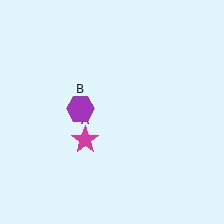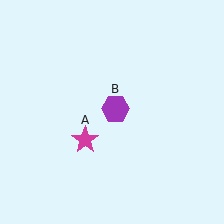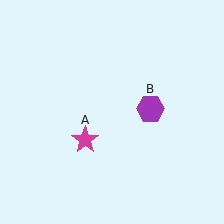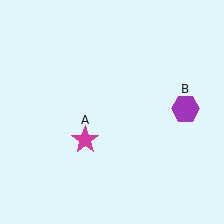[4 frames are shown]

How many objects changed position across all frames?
1 object changed position: purple hexagon (object B).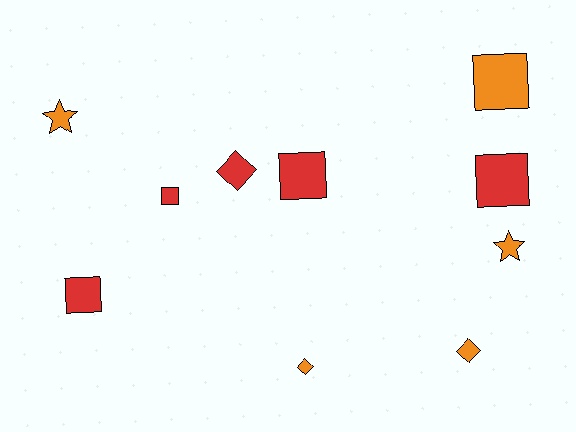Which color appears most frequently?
Red, with 5 objects.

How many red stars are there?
There are no red stars.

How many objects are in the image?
There are 10 objects.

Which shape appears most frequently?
Square, with 5 objects.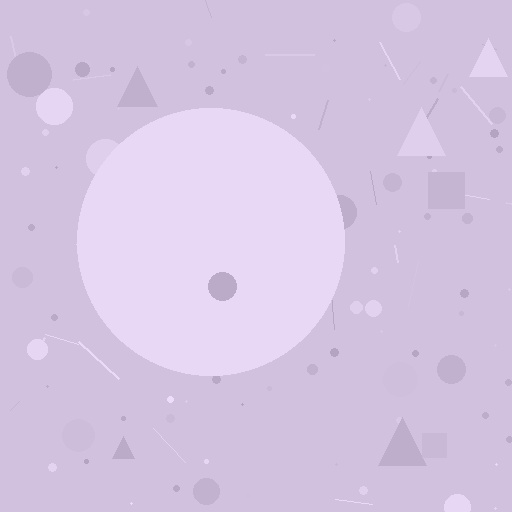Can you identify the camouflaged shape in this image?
The camouflaged shape is a circle.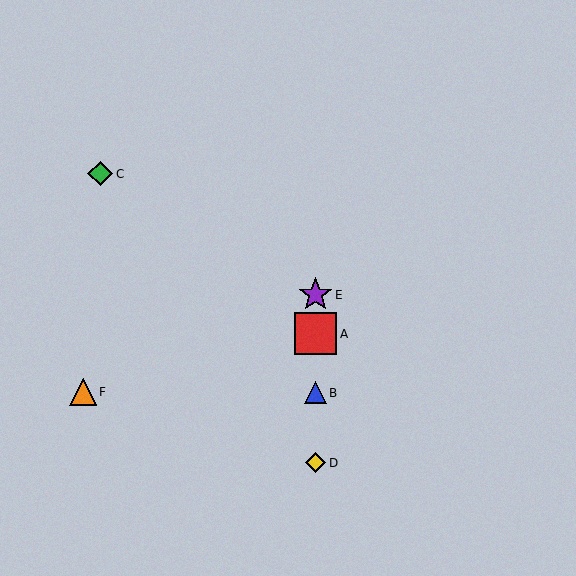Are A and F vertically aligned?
No, A is at x≈316 and F is at x≈83.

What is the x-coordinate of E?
Object E is at x≈316.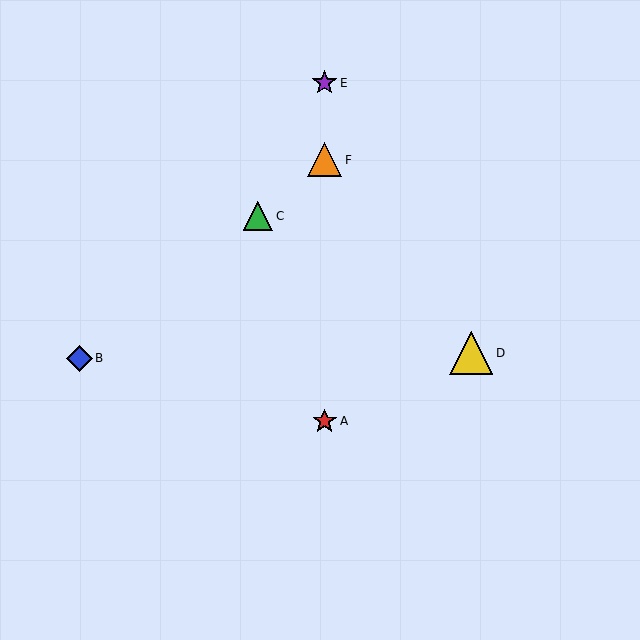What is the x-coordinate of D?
Object D is at x≈471.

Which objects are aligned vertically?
Objects A, E, F are aligned vertically.